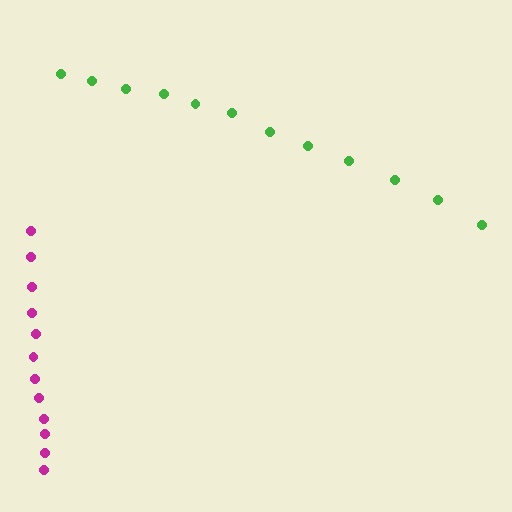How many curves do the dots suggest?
There are 2 distinct paths.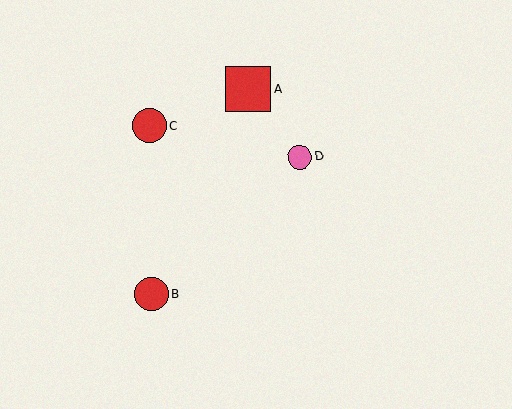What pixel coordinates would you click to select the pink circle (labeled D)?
Click at (299, 157) to select the pink circle D.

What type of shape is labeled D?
Shape D is a pink circle.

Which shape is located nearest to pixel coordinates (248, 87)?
The red square (labeled A) at (248, 89) is nearest to that location.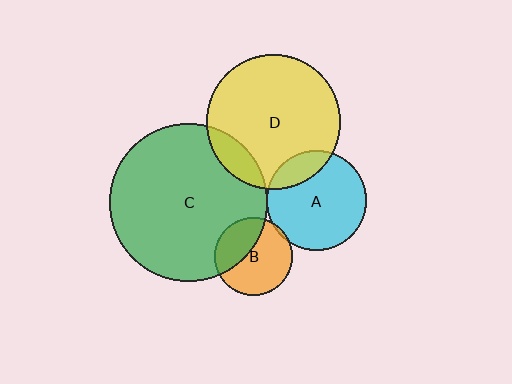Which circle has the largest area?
Circle C (green).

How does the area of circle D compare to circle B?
Approximately 3.0 times.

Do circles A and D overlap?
Yes.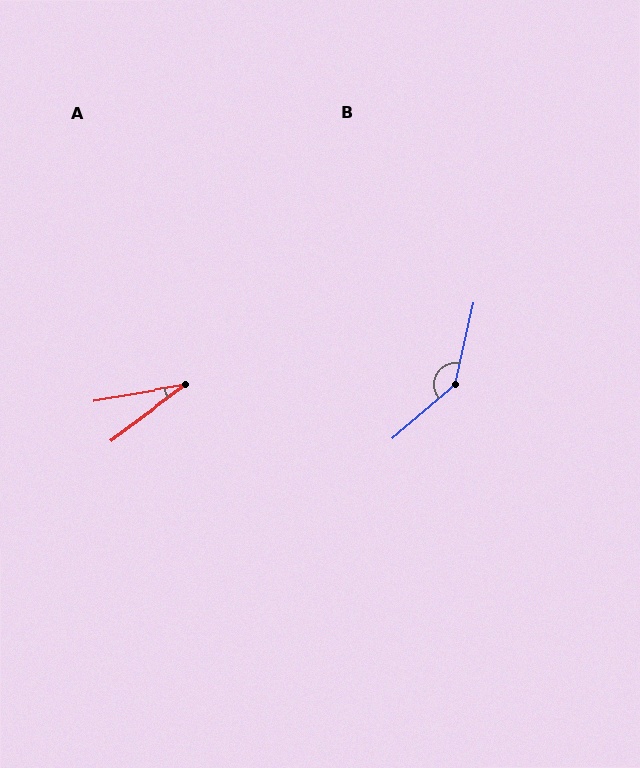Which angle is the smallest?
A, at approximately 27 degrees.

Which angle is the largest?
B, at approximately 144 degrees.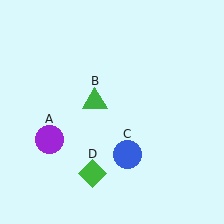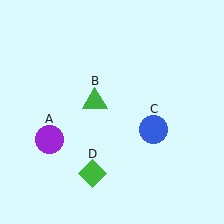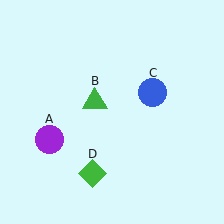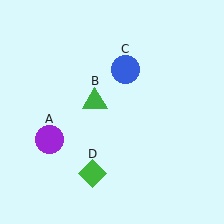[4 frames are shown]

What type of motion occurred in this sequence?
The blue circle (object C) rotated counterclockwise around the center of the scene.